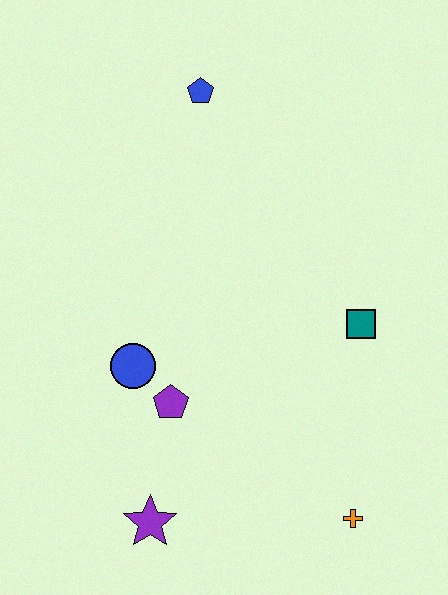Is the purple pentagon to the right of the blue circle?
Yes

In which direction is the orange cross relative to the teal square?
The orange cross is below the teal square.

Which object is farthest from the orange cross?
The blue pentagon is farthest from the orange cross.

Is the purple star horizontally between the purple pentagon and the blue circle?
Yes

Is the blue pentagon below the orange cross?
No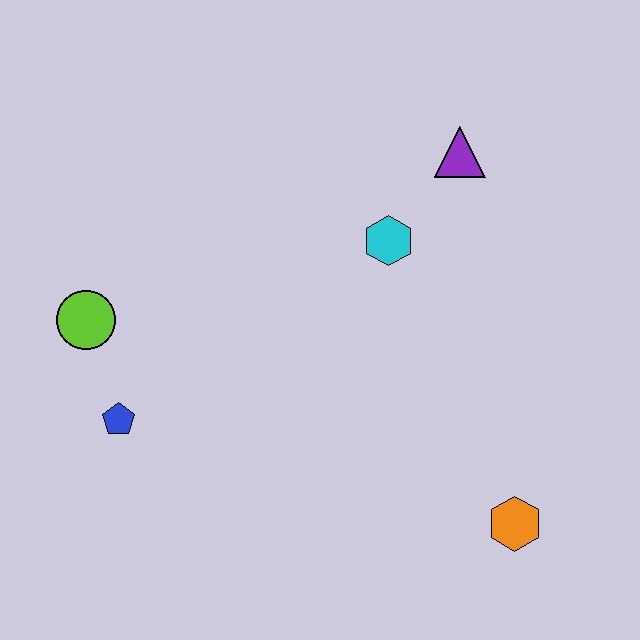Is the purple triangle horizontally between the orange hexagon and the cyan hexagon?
Yes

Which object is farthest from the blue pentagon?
The purple triangle is farthest from the blue pentagon.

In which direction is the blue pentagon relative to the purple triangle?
The blue pentagon is to the left of the purple triangle.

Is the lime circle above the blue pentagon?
Yes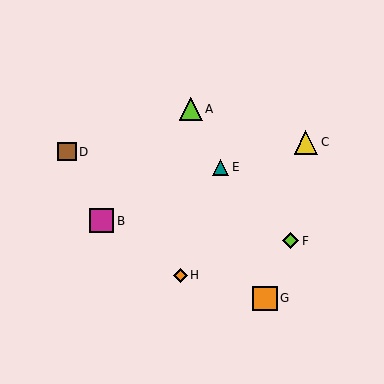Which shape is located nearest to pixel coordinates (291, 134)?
The yellow triangle (labeled C) at (306, 143) is nearest to that location.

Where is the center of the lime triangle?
The center of the lime triangle is at (191, 109).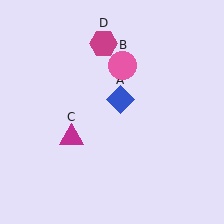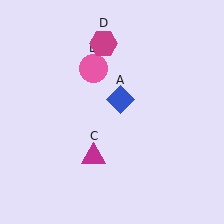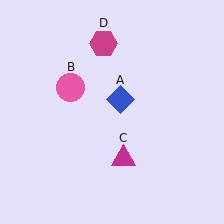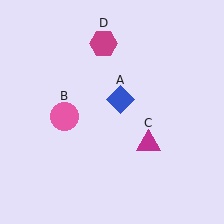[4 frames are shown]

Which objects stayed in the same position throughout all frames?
Blue diamond (object A) and magenta hexagon (object D) remained stationary.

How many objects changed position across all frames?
2 objects changed position: pink circle (object B), magenta triangle (object C).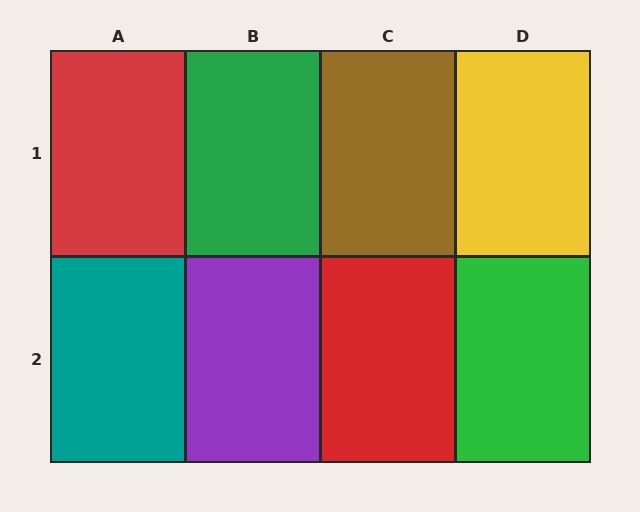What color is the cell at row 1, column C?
Brown.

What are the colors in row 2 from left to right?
Teal, purple, red, green.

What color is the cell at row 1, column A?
Red.